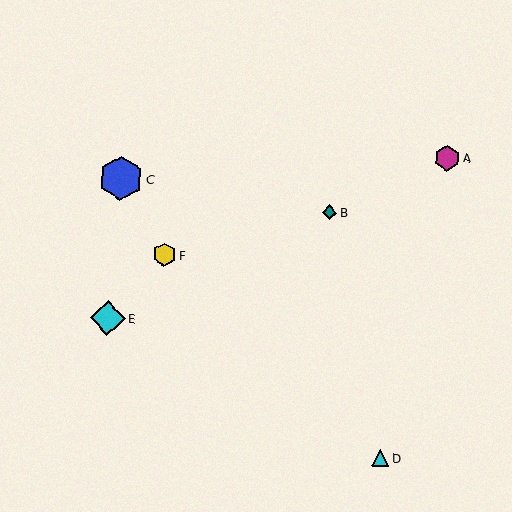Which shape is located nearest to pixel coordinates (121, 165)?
The blue hexagon (labeled C) at (121, 179) is nearest to that location.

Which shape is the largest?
The blue hexagon (labeled C) is the largest.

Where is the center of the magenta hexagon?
The center of the magenta hexagon is at (447, 158).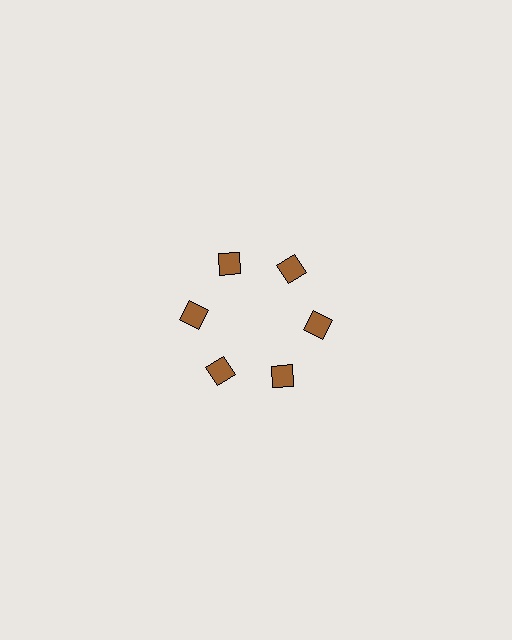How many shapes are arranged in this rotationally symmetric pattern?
There are 6 shapes, arranged in 6 groups of 1.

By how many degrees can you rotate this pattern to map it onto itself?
The pattern maps onto itself every 60 degrees of rotation.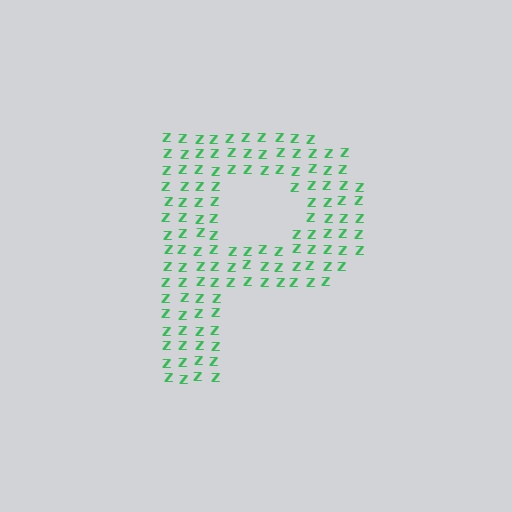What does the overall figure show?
The overall figure shows the letter P.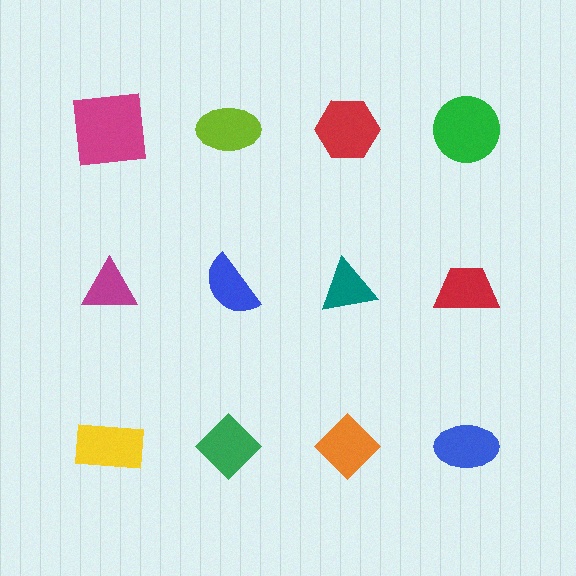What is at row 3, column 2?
A green diamond.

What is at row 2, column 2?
A blue semicircle.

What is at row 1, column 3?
A red hexagon.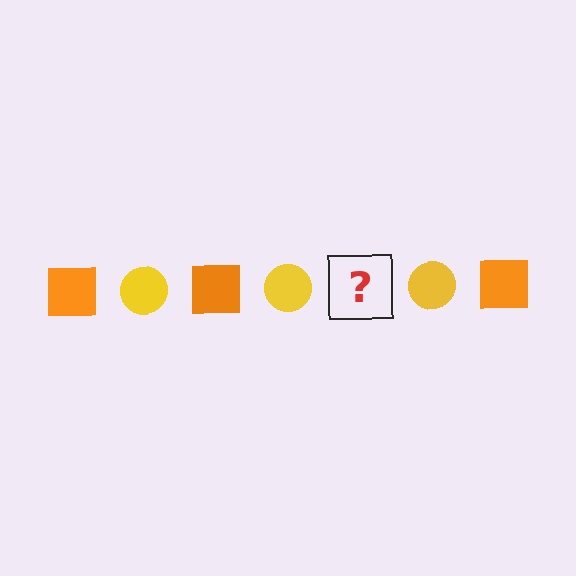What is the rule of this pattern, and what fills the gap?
The rule is that the pattern alternates between orange square and yellow circle. The gap should be filled with an orange square.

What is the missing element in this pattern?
The missing element is an orange square.